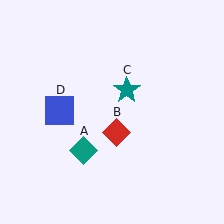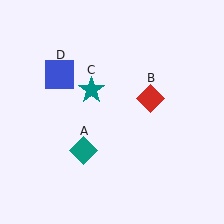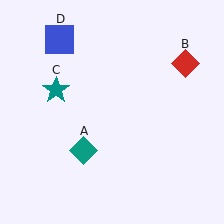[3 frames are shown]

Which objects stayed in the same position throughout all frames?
Teal diamond (object A) remained stationary.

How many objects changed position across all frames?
3 objects changed position: red diamond (object B), teal star (object C), blue square (object D).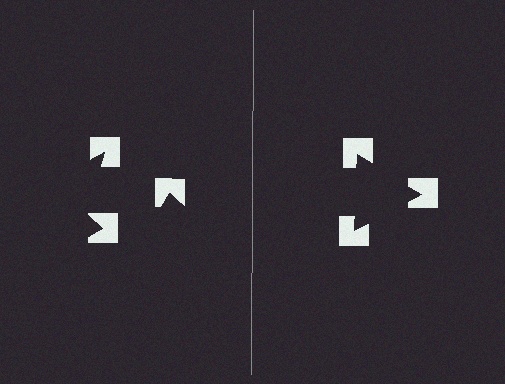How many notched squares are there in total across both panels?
6 — 3 on each side.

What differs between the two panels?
The notched squares are positioned identically on both sides; only the wedge orientations differ. On the right they align to a triangle; on the left they are misaligned.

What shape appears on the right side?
An illusory triangle.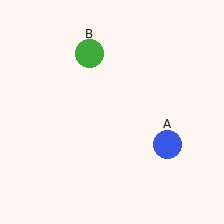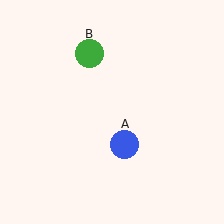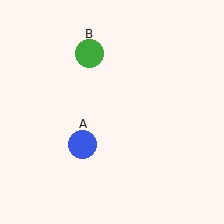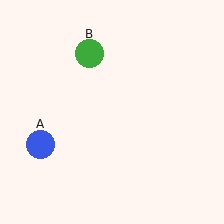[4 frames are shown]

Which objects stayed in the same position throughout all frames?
Green circle (object B) remained stationary.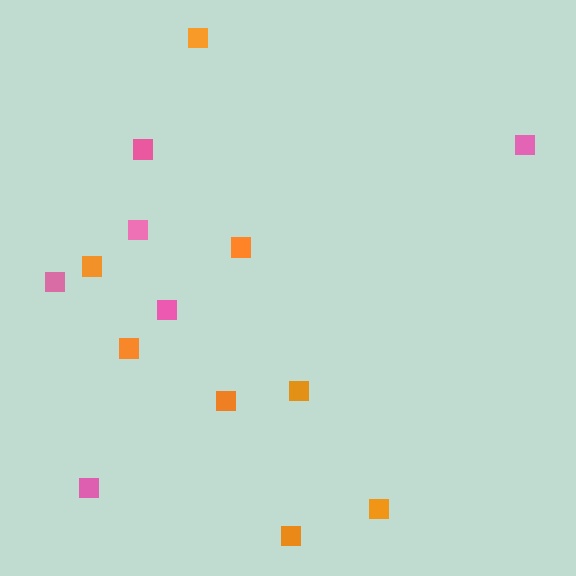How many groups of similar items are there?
There are 2 groups: one group of orange squares (8) and one group of pink squares (6).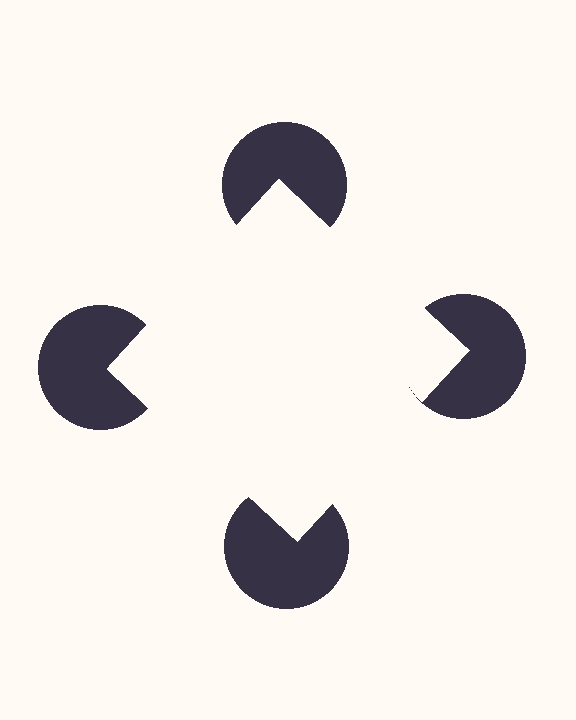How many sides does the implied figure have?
4 sides.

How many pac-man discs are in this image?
There are 4 — one at each vertex of the illusory square.